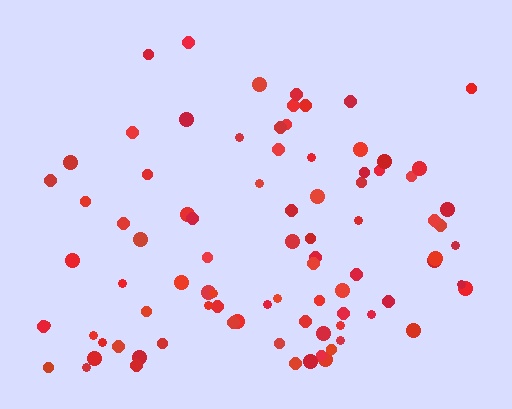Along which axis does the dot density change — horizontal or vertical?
Vertical.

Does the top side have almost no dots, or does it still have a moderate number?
Still a moderate number, just noticeably fewer than the bottom.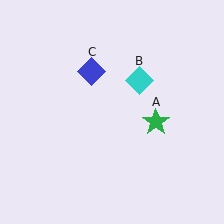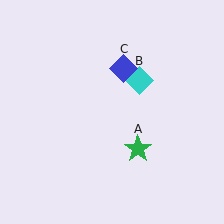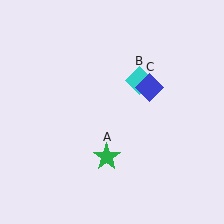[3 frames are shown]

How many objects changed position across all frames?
2 objects changed position: green star (object A), blue diamond (object C).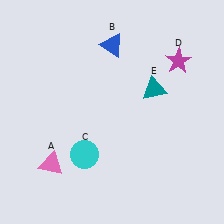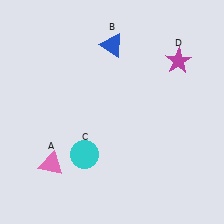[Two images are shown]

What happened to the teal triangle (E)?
The teal triangle (E) was removed in Image 2. It was in the top-right area of Image 1.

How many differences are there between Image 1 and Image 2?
There is 1 difference between the two images.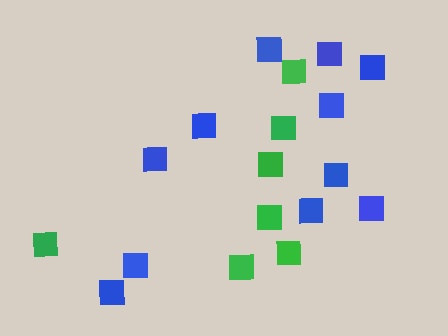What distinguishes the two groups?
There are 2 groups: one group of green squares (7) and one group of blue squares (11).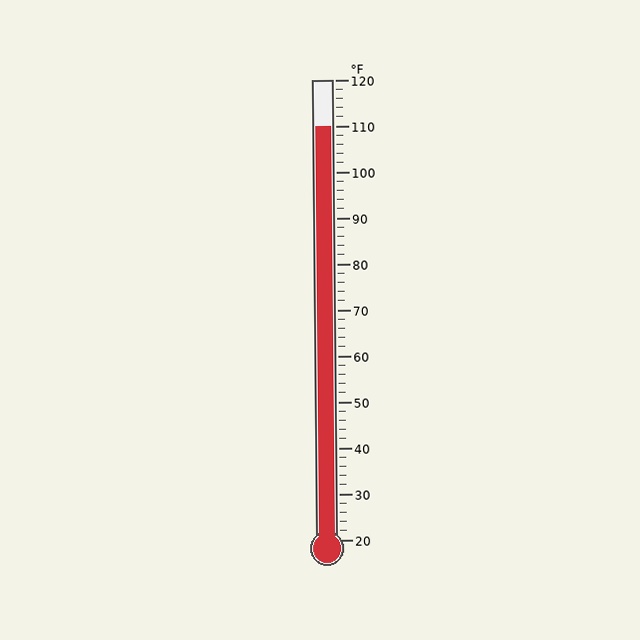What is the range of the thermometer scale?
The thermometer scale ranges from 20°F to 120°F.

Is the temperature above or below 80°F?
The temperature is above 80°F.